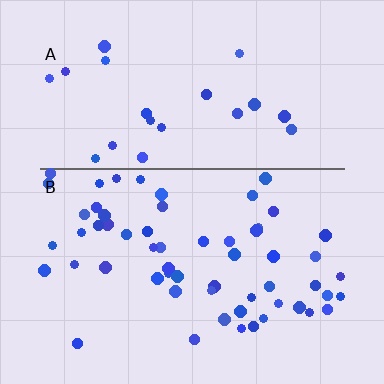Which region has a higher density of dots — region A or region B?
B (the bottom).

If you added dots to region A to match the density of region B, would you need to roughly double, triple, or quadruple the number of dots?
Approximately triple.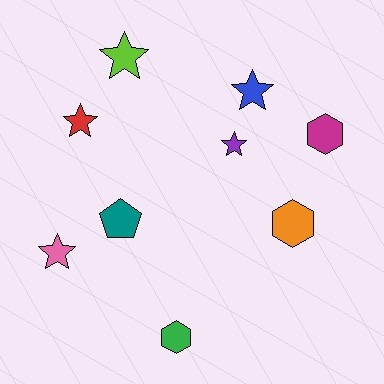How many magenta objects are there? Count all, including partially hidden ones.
There is 1 magenta object.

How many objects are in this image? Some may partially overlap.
There are 9 objects.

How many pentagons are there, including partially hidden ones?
There is 1 pentagon.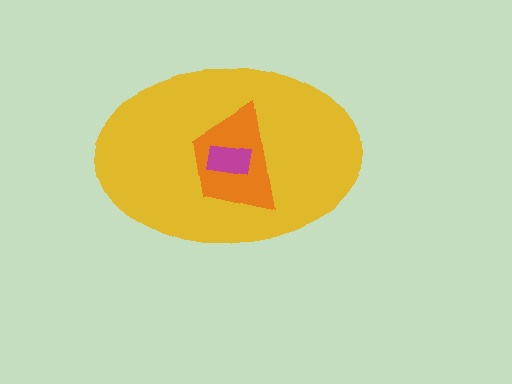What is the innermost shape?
The magenta rectangle.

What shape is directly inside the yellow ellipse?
The orange trapezoid.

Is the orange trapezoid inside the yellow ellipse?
Yes.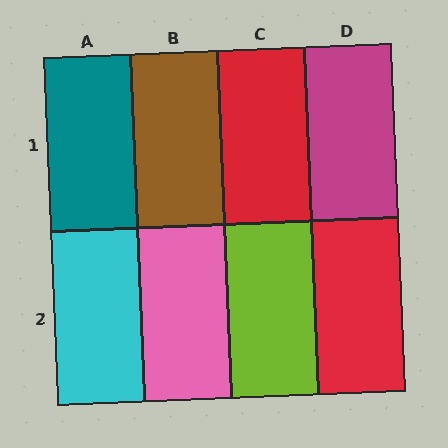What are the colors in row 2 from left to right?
Cyan, pink, lime, red.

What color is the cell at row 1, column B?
Brown.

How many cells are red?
2 cells are red.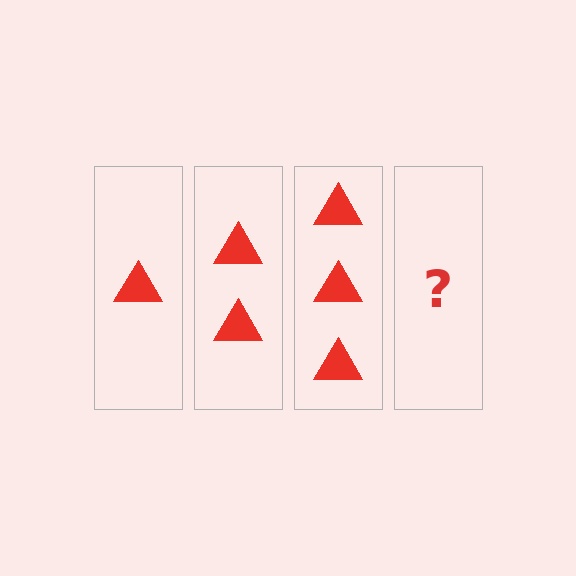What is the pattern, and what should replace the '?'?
The pattern is that each step adds one more triangle. The '?' should be 4 triangles.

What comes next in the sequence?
The next element should be 4 triangles.